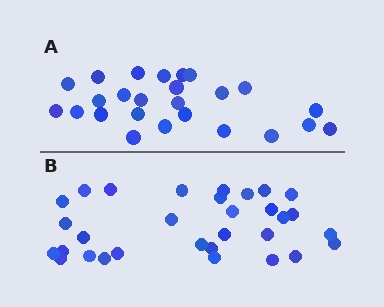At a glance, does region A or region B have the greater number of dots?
Region B (the bottom region) has more dots.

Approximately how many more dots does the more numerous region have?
Region B has about 6 more dots than region A.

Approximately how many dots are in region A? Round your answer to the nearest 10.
About 20 dots. (The exact count is 25, which rounds to 20.)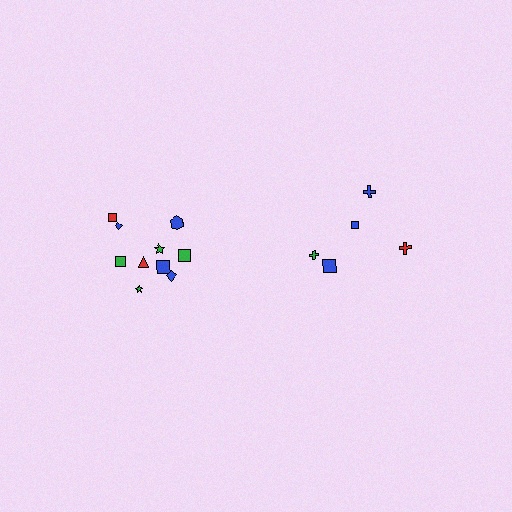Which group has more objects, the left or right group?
The left group.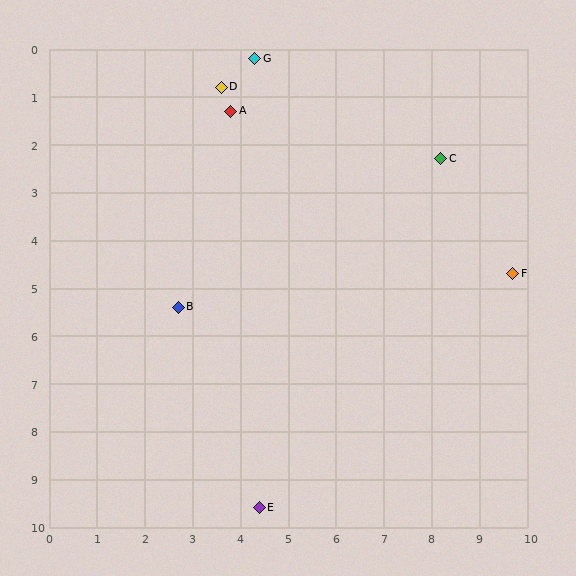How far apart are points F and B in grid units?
Points F and B are about 7.0 grid units apart.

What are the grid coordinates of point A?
Point A is at approximately (3.8, 1.3).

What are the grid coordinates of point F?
Point F is at approximately (9.7, 4.7).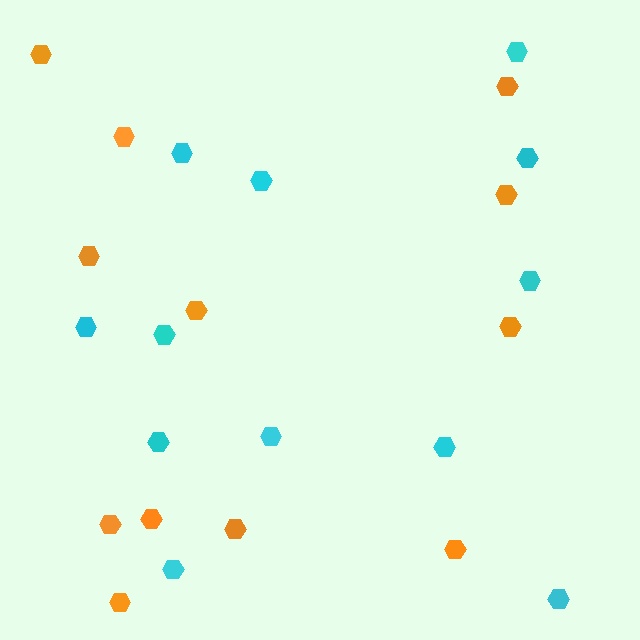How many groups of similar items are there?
There are 2 groups: one group of orange hexagons (12) and one group of cyan hexagons (12).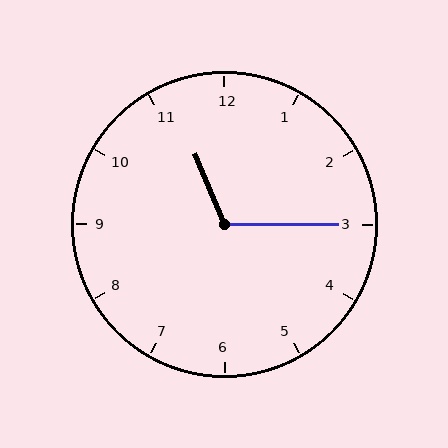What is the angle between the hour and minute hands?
Approximately 112 degrees.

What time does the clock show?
11:15.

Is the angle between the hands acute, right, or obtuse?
It is obtuse.